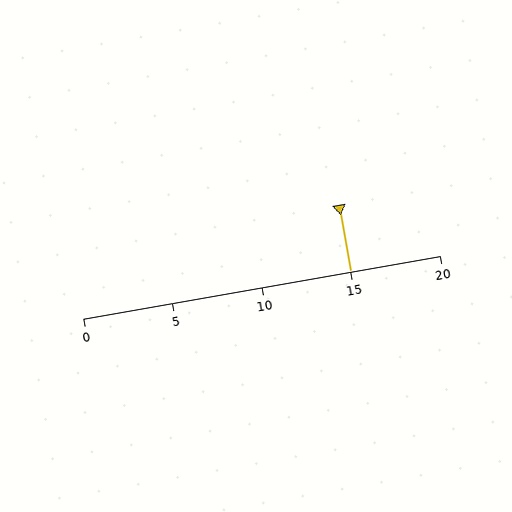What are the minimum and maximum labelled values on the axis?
The axis runs from 0 to 20.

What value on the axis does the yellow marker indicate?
The marker indicates approximately 15.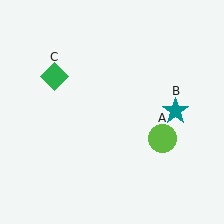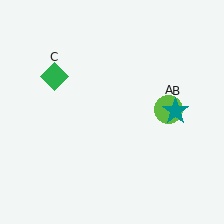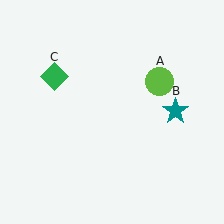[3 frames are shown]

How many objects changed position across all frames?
1 object changed position: lime circle (object A).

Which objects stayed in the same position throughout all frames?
Teal star (object B) and green diamond (object C) remained stationary.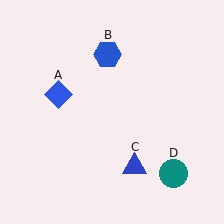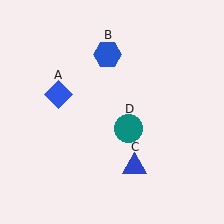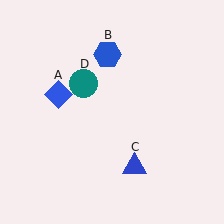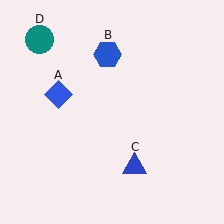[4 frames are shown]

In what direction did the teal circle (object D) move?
The teal circle (object D) moved up and to the left.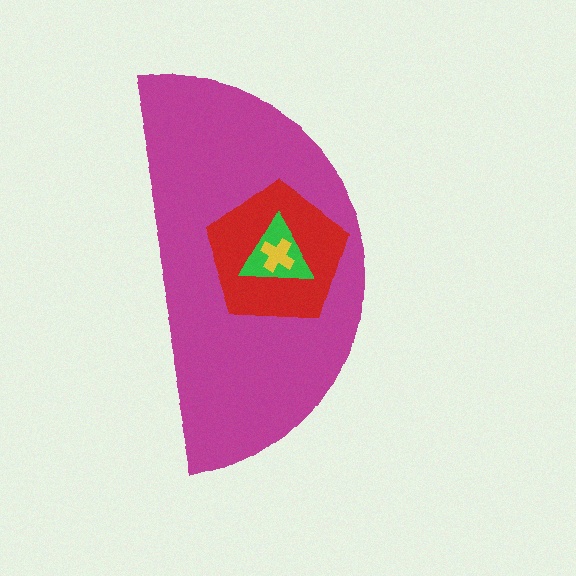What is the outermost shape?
The magenta semicircle.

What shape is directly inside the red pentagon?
The green triangle.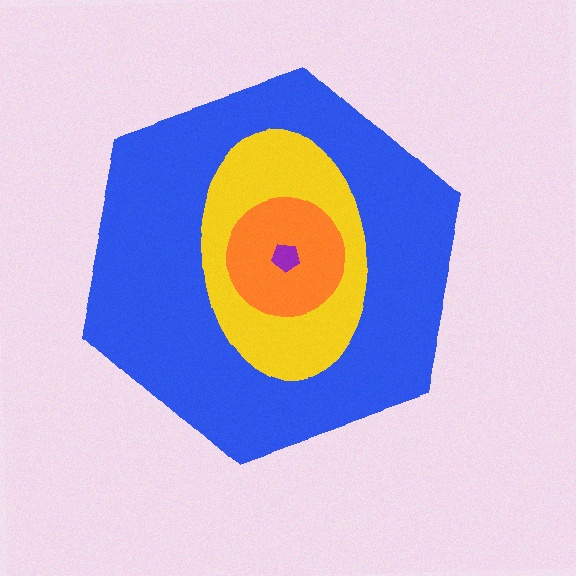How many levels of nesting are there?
4.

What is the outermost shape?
The blue hexagon.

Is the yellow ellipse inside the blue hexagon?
Yes.